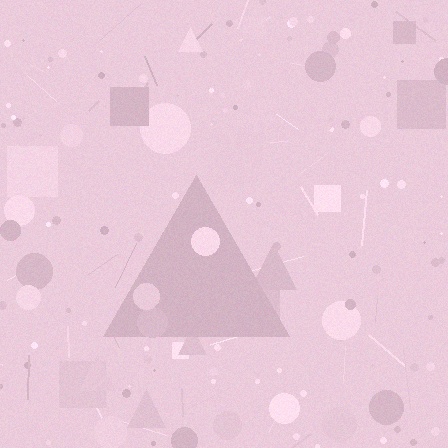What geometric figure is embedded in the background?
A triangle is embedded in the background.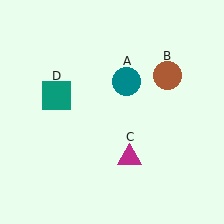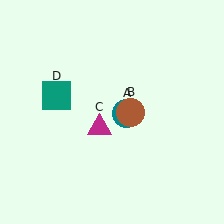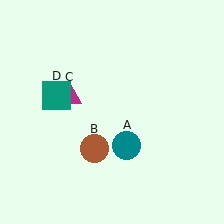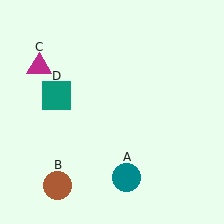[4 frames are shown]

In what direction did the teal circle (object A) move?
The teal circle (object A) moved down.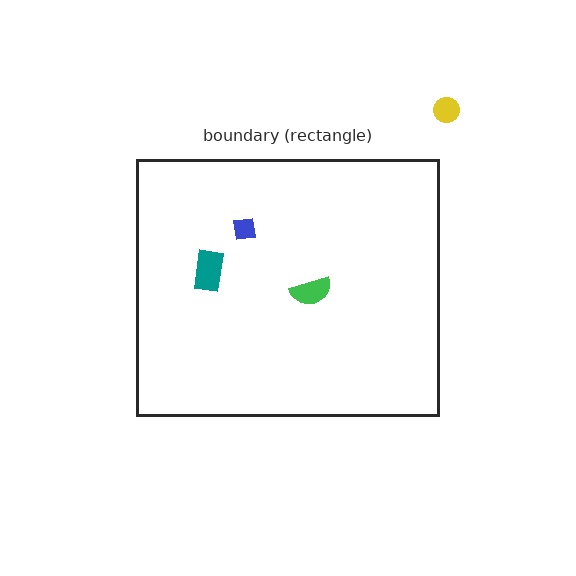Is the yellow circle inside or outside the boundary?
Outside.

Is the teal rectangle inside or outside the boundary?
Inside.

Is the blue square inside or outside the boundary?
Inside.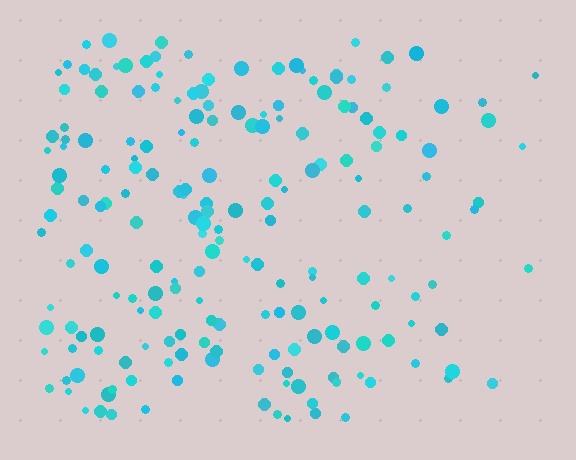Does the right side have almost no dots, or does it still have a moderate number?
Still a moderate number, just noticeably fewer than the left.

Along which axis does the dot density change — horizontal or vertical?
Horizontal.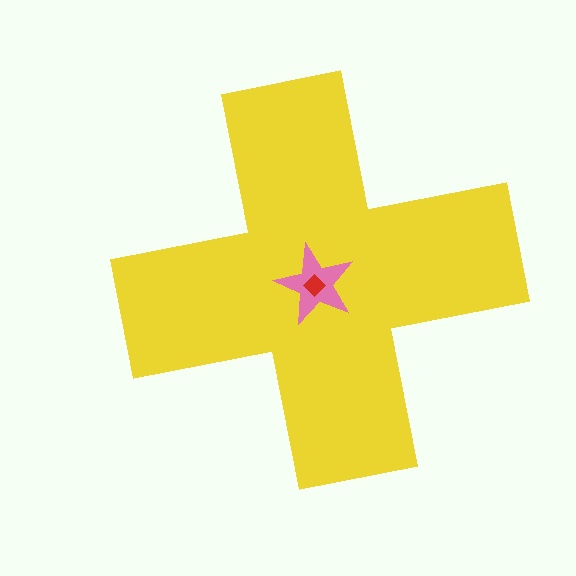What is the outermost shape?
The yellow cross.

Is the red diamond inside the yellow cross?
Yes.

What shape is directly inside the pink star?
The red diamond.